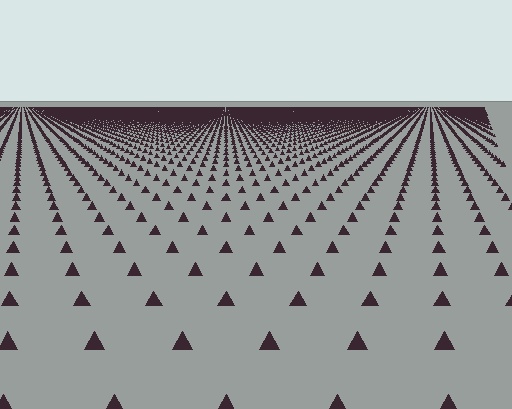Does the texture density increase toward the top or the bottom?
Density increases toward the top.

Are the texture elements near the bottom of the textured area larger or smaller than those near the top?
Larger. Near the bottom, elements are closer to the viewer and appear at a bigger on-screen size.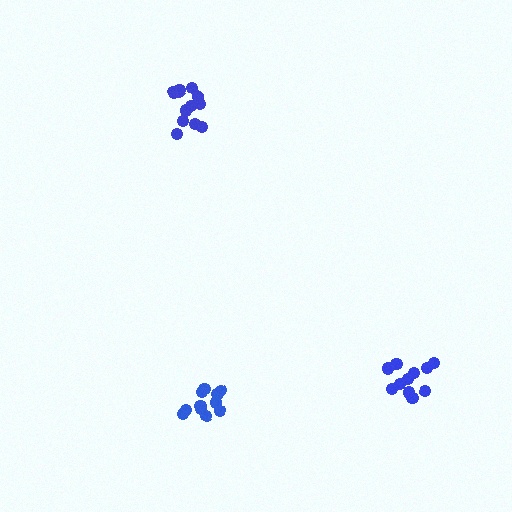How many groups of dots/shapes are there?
There are 3 groups.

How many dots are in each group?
Group 1: 11 dots, Group 2: 12 dots, Group 3: 11 dots (34 total).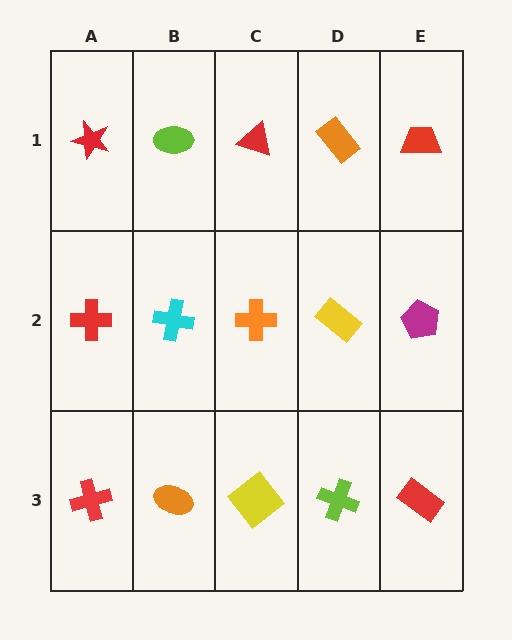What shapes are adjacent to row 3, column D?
A yellow rectangle (row 2, column D), a yellow diamond (row 3, column C), a red rectangle (row 3, column E).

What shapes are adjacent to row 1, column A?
A red cross (row 2, column A), a lime ellipse (row 1, column B).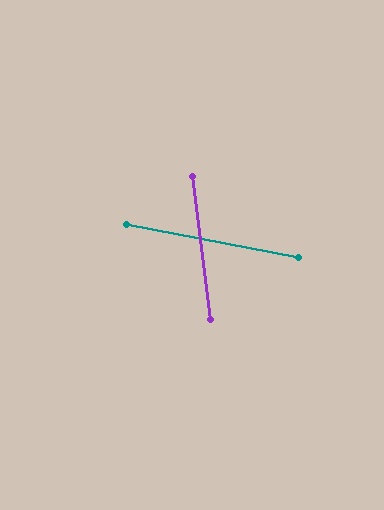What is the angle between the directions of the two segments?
Approximately 72 degrees.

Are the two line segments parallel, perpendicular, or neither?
Neither parallel nor perpendicular — they differ by about 72°.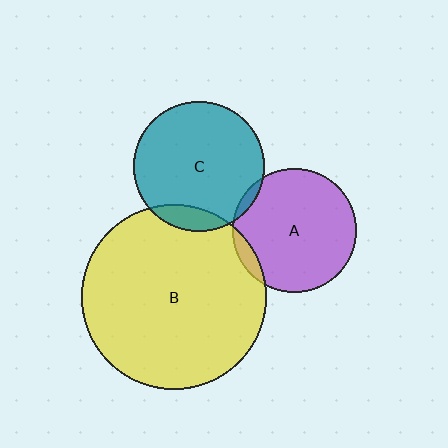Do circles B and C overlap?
Yes.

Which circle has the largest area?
Circle B (yellow).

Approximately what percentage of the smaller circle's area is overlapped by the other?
Approximately 10%.